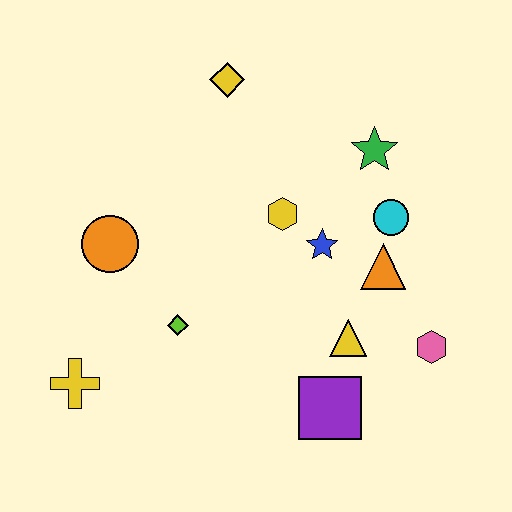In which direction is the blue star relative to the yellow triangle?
The blue star is above the yellow triangle.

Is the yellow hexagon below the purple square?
No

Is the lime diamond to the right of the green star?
No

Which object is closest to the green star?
The cyan circle is closest to the green star.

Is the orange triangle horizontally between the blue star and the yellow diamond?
No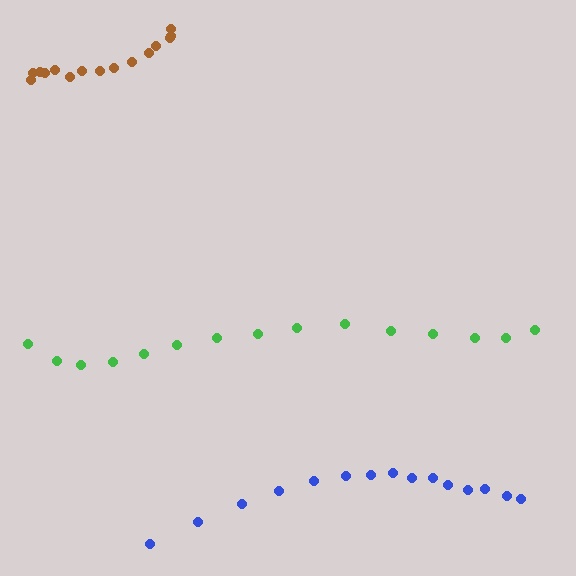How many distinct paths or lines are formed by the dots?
There are 3 distinct paths.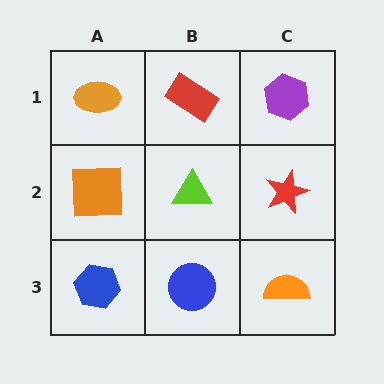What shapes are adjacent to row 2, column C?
A purple hexagon (row 1, column C), an orange semicircle (row 3, column C), a lime triangle (row 2, column B).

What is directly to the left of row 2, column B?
An orange square.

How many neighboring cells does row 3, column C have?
2.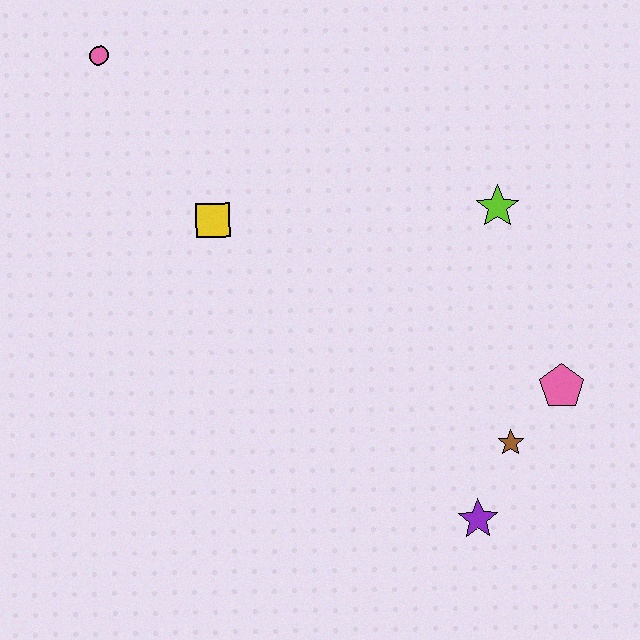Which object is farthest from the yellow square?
The purple star is farthest from the yellow square.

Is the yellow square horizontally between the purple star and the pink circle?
Yes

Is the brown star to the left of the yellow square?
No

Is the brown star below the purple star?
No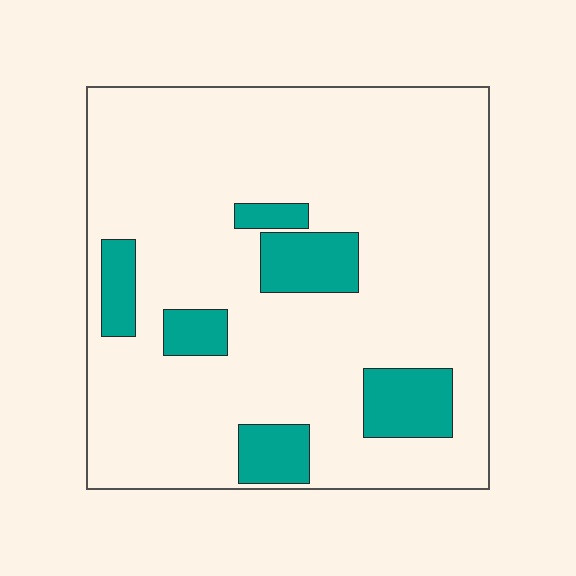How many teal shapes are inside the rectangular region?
6.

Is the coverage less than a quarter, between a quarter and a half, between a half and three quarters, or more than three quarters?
Less than a quarter.